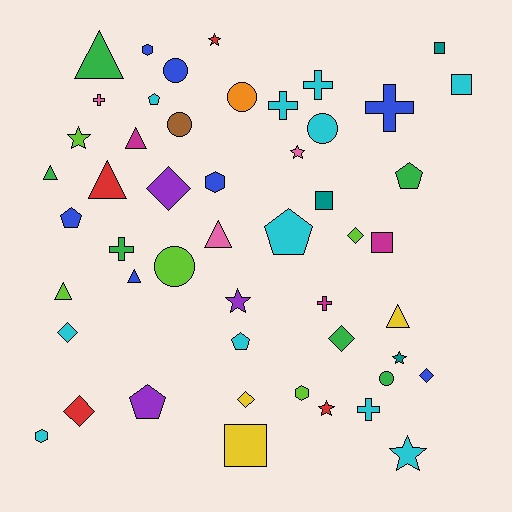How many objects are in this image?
There are 50 objects.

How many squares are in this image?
There are 5 squares.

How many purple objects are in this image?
There are 3 purple objects.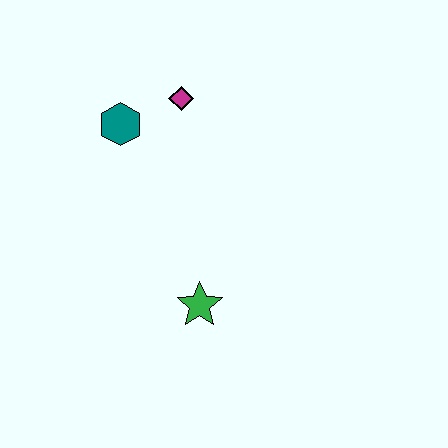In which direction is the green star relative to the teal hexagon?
The green star is below the teal hexagon.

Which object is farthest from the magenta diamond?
The green star is farthest from the magenta diamond.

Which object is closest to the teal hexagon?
The magenta diamond is closest to the teal hexagon.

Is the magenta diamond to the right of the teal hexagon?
Yes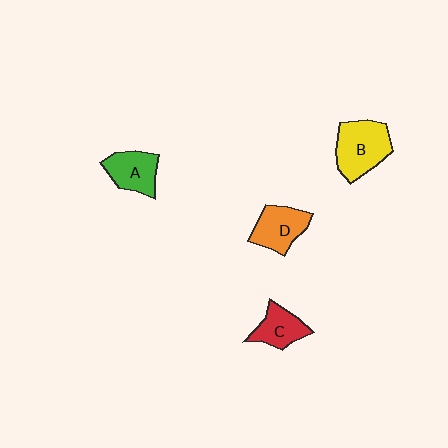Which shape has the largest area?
Shape B (yellow).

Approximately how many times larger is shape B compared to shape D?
Approximately 1.3 times.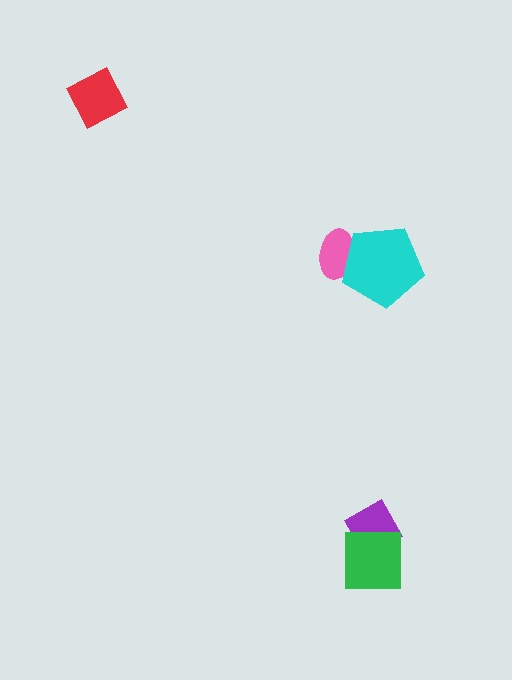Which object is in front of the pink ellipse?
The cyan pentagon is in front of the pink ellipse.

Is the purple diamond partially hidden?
Yes, it is partially covered by another shape.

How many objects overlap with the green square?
1 object overlaps with the green square.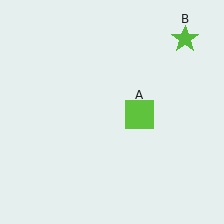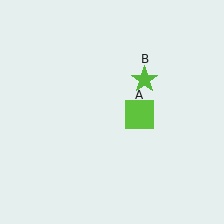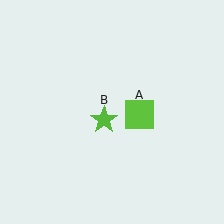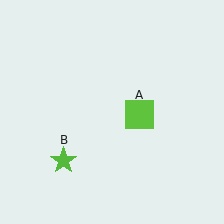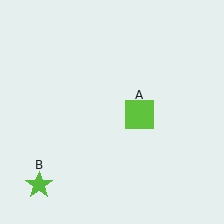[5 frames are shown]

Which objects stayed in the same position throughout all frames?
Lime square (object A) remained stationary.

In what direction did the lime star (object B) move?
The lime star (object B) moved down and to the left.